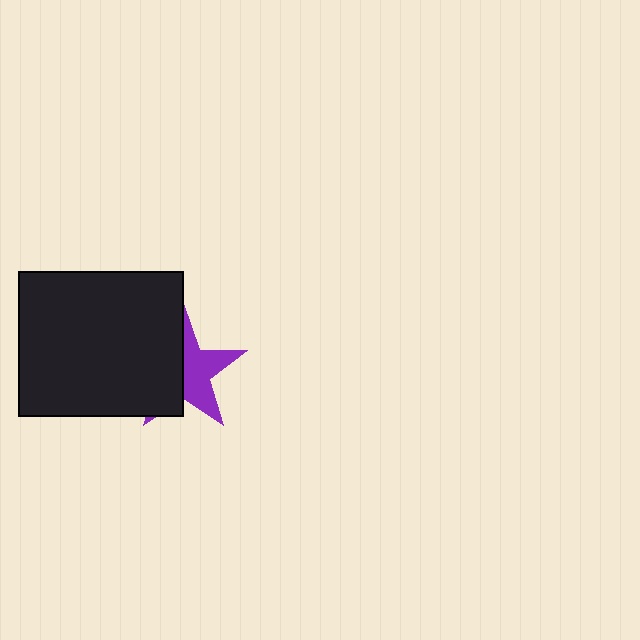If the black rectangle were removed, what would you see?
You would see the complete purple star.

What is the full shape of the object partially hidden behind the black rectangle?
The partially hidden object is a purple star.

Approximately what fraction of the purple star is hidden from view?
Roughly 49% of the purple star is hidden behind the black rectangle.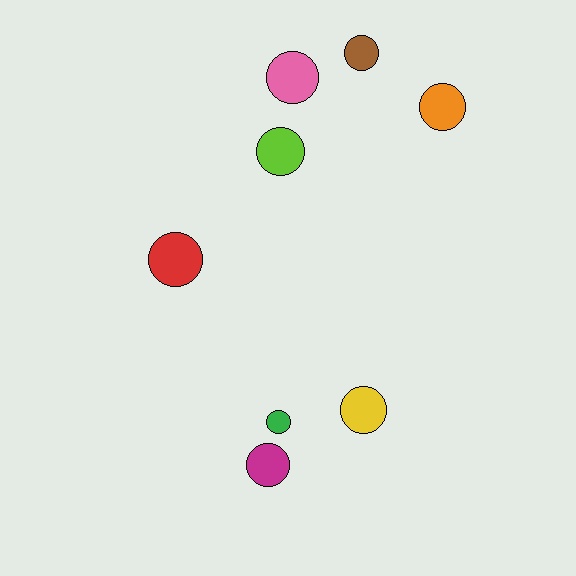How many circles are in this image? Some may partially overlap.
There are 8 circles.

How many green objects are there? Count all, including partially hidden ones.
There is 1 green object.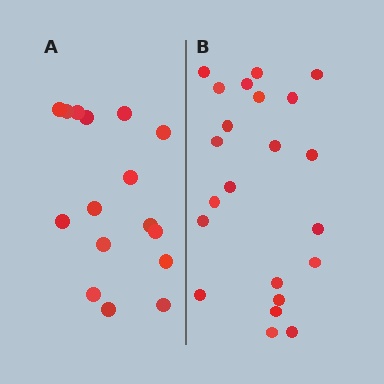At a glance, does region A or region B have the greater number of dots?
Region B (the right region) has more dots.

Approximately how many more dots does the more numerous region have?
Region B has about 6 more dots than region A.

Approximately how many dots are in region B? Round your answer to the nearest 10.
About 20 dots. (The exact count is 22, which rounds to 20.)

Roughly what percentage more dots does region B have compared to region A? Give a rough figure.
About 40% more.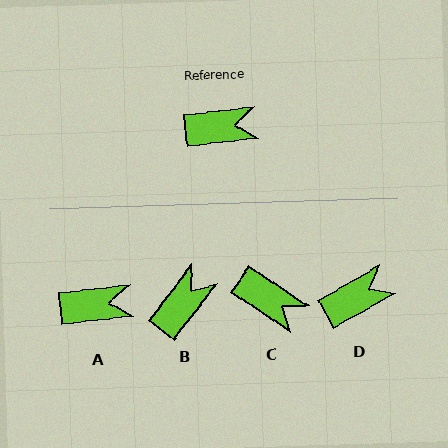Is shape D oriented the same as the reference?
No, it is off by about 23 degrees.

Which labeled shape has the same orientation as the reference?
A.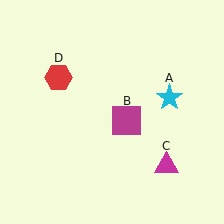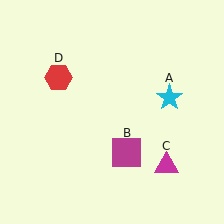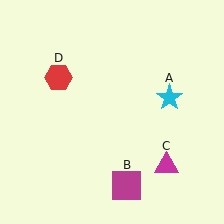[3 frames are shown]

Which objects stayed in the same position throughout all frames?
Cyan star (object A) and magenta triangle (object C) and red hexagon (object D) remained stationary.